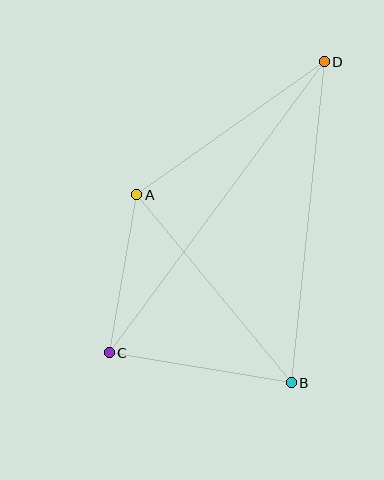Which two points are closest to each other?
Points A and C are closest to each other.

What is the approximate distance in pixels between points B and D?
The distance between B and D is approximately 322 pixels.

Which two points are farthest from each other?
Points C and D are farthest from each other.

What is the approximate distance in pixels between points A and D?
The distance between A and D is approximately 229 pixels.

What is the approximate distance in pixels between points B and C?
The distance between B and C is approximately 184 pixels.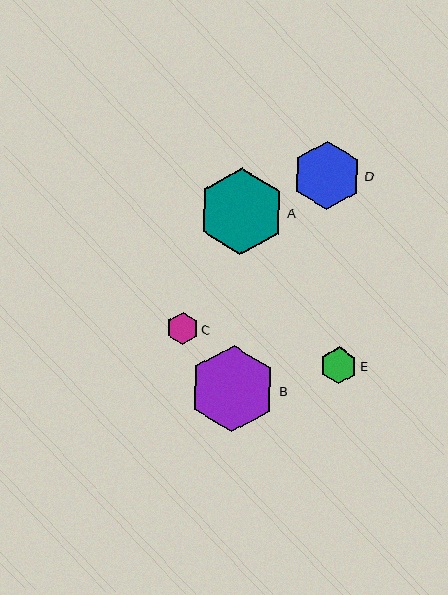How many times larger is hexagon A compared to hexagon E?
Hexagon A is approximately 2.3 times the size of hexagon E.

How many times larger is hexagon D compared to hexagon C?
Hexagon D is approximately 2.1 times the size of hexagon C.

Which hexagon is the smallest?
Hexagon C is the smallest with a size of approximately 32 pixels.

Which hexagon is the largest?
Hexagon A is the largest with a size of approximately 87 pixels.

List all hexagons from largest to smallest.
From largest to smallest: A, B, D, E, C.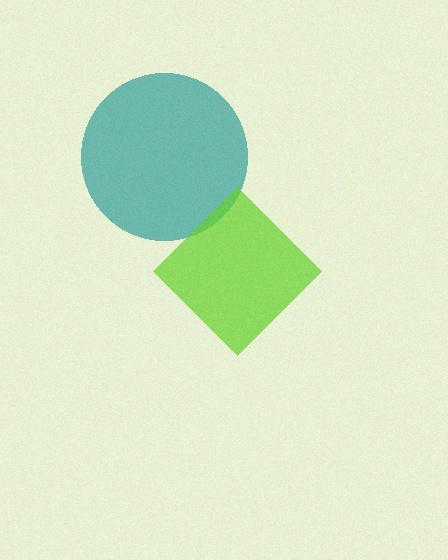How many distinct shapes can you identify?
There are 2 distinct shapes: a teal circle, a lime diamond.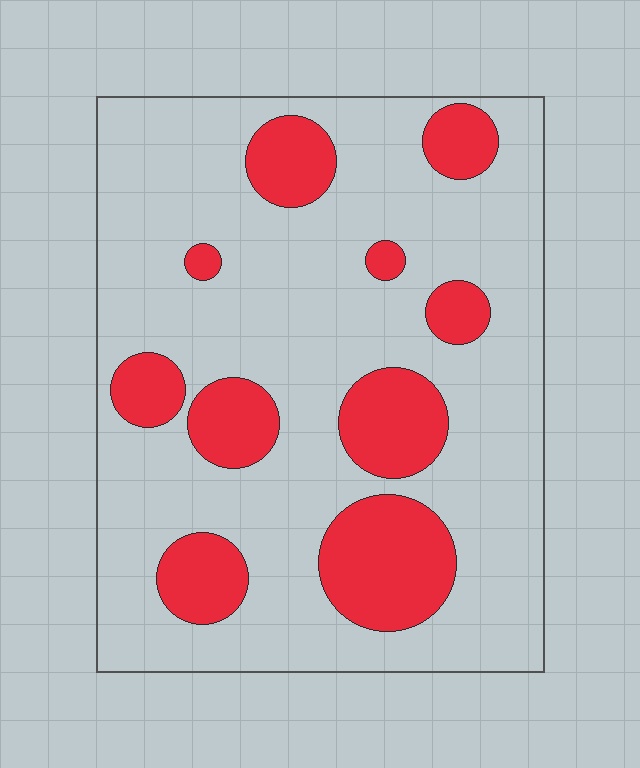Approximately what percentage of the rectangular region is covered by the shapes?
Approximately 25%.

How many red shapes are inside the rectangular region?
10.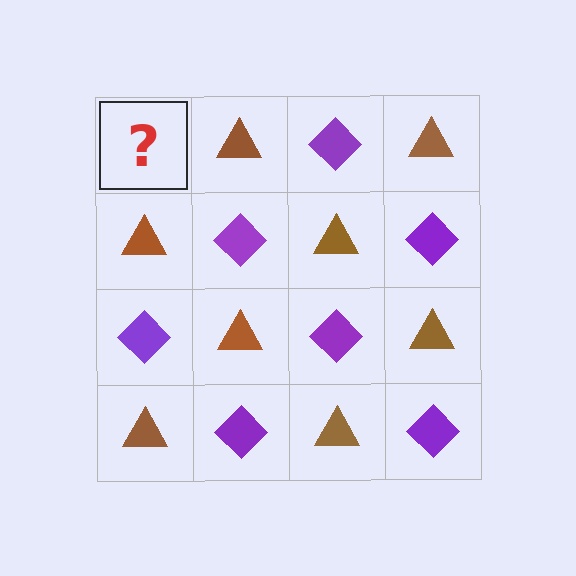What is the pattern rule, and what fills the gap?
The rule is that it alternates purple diamond and brown triangle in a checkerboard pattern. The gap should be filled with a purple diamond.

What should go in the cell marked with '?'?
The missing cell should contain a purple diamond.